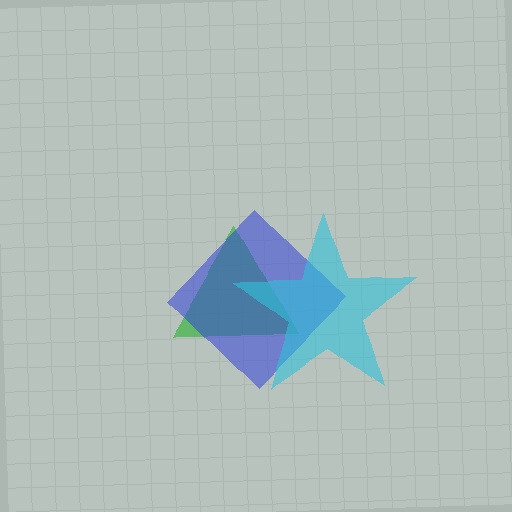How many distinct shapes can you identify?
There are 3 distinct shapes: a green triangle, a blue diamond, a cyan star.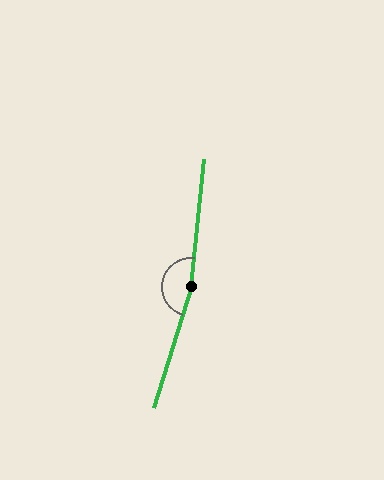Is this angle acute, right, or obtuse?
It is obtuse.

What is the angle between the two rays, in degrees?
Approximately 169 degrees.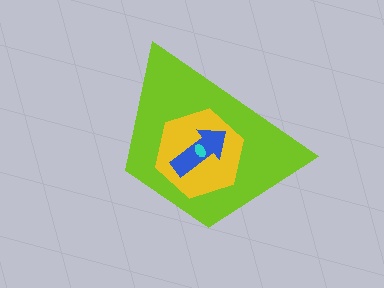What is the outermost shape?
The lime trapezoid.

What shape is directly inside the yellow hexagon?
The blue arrow.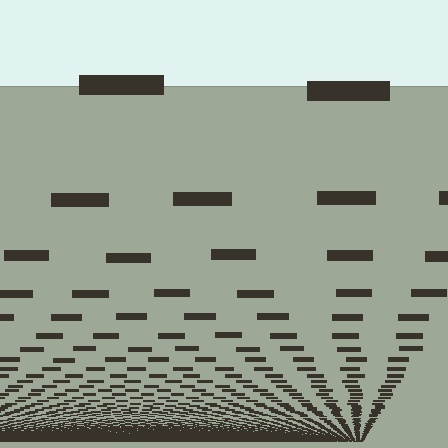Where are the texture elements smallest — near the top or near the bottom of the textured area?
Near the bottom.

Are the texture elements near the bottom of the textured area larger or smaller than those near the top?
Smaller. The gradient is inverted — elements near the bottom are smaller and denser.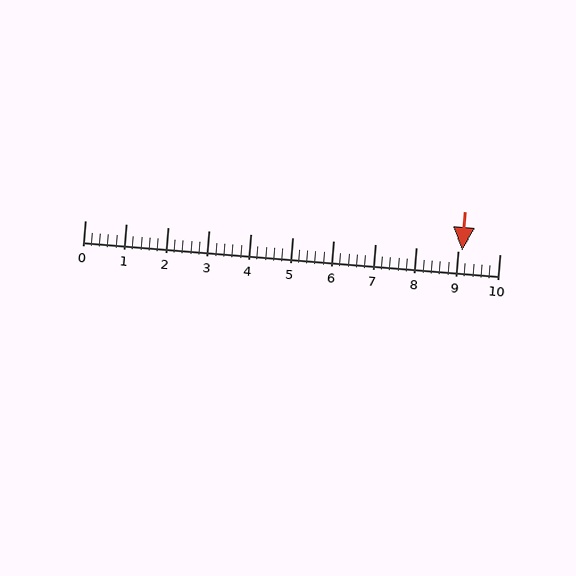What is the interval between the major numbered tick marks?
The major tick marks are spaced 1 units apart.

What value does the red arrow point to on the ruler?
The red arrow points to approximately 9.1.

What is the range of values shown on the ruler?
The ruler shows values from 0 to 10.